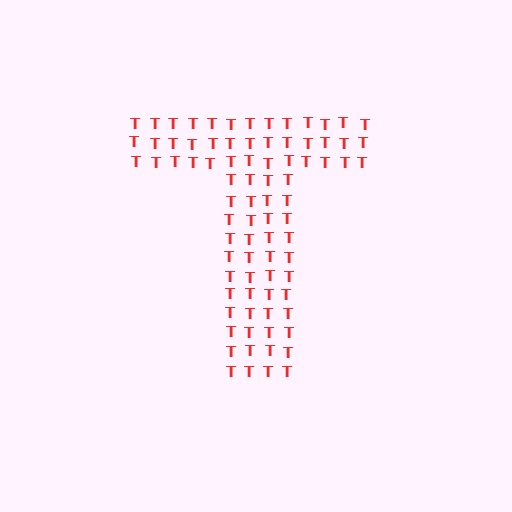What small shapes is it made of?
It is made of small letter T's.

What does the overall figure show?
The overall figure shows the letter T.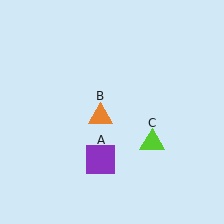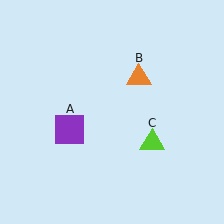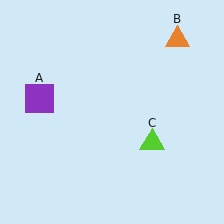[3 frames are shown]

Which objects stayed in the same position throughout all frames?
Lime triangle (object C) remained stationary.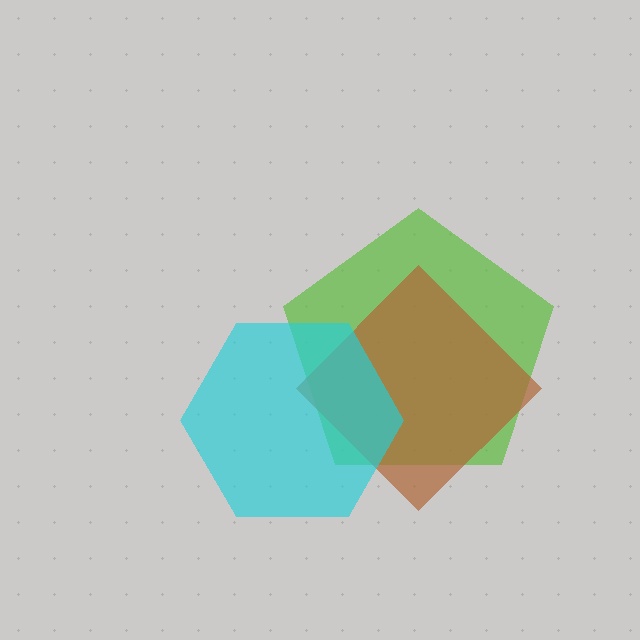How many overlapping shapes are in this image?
There are 3 overlapping shapes in the image.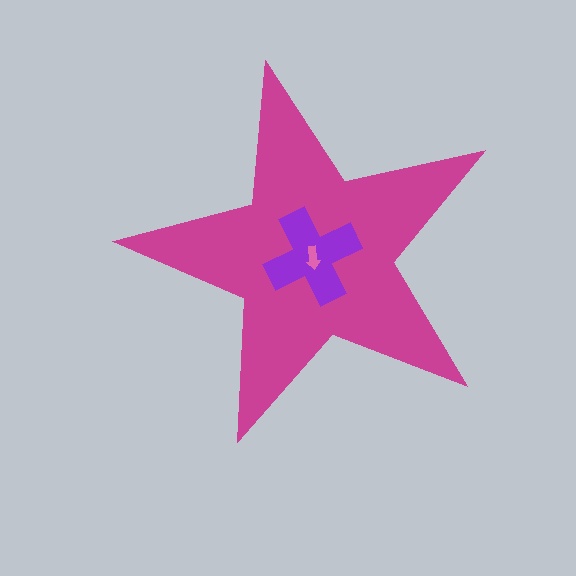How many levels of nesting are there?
3.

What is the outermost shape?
The magenta star.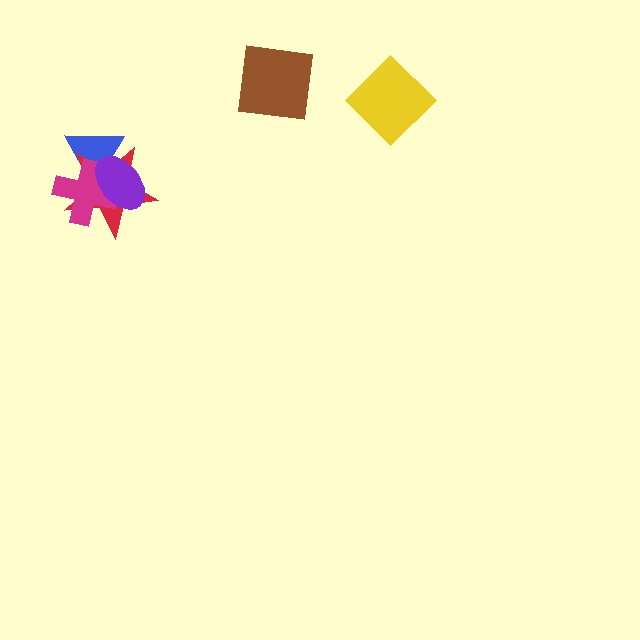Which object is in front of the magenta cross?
The purple ellipse is in front of the magenta cross.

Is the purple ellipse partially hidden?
No, no other shape covers it.